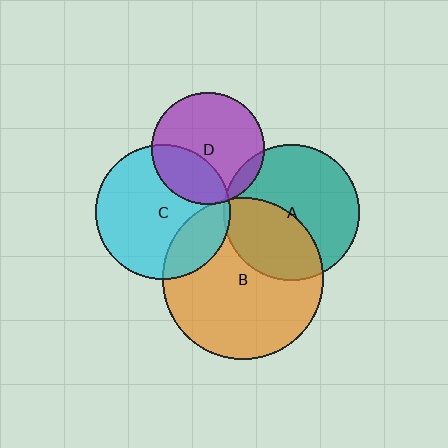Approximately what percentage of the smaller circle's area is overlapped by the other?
Approximately 20%.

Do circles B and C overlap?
Yes.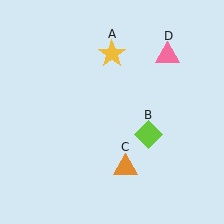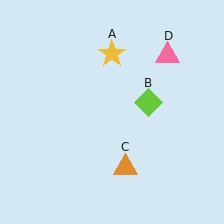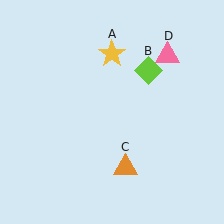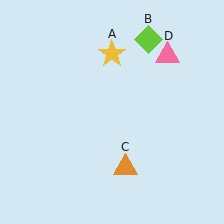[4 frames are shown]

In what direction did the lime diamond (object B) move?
The lime diamond (object B) moved up.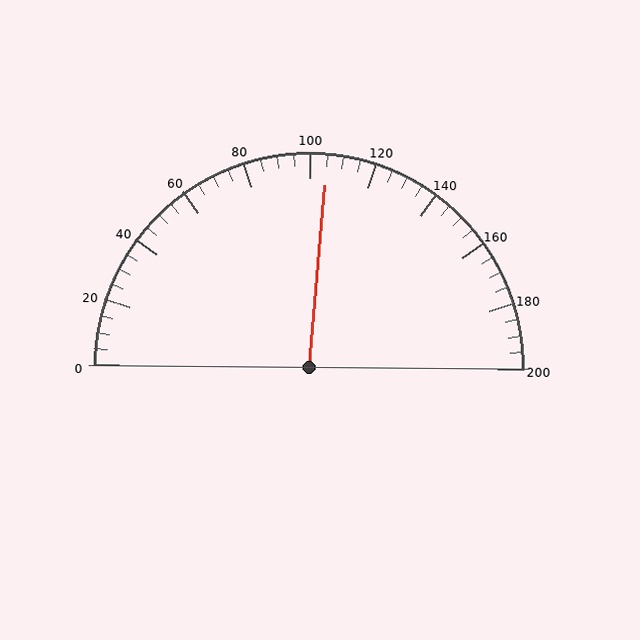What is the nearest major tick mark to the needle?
The nearest major tick mark is 100.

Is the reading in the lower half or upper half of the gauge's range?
The reading is in the upper half of the range (0 to 200).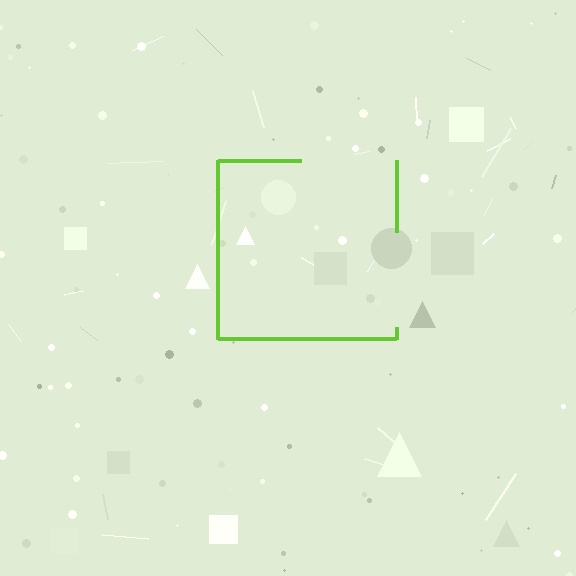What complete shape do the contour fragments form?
The contour fragments form a square.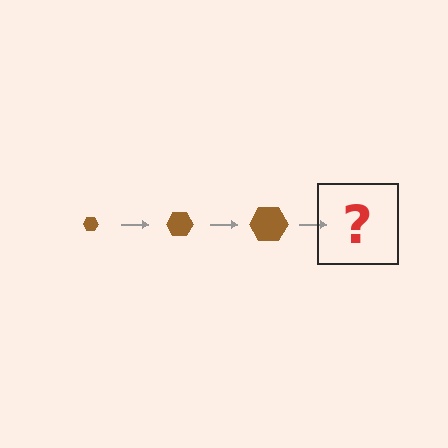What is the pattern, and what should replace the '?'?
The pattern is that the hexagon gets progressively larger each step. The '?' should be a brown hexagon, larger than the previous one.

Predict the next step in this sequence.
The next step is a brown hexagon, larger than the previous one.